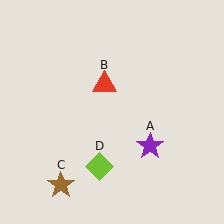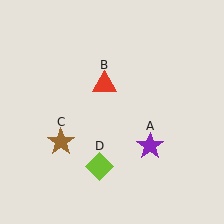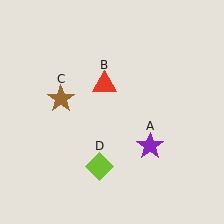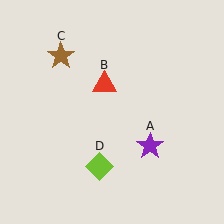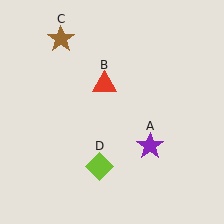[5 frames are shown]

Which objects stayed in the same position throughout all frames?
Purple star (object A) and red triangle (object B) and lime diamond (object D) remained stationary.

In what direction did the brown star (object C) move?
The brown star (object C) moved up.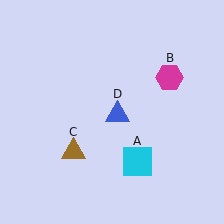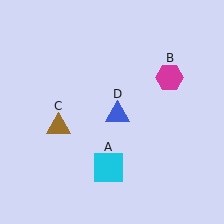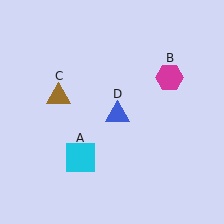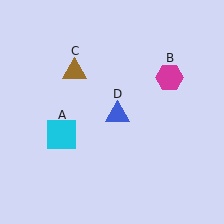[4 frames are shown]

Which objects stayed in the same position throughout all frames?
Magenta hexagon (object B) and blue triangle (object D) remained stationary.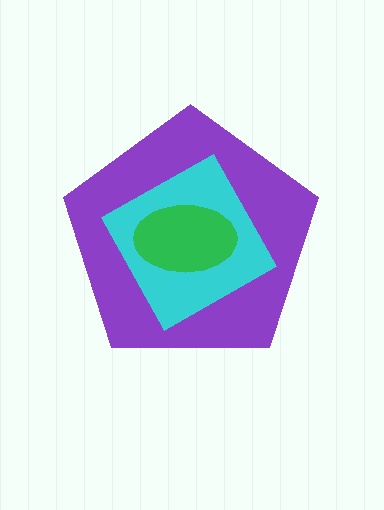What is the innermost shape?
The green ellipse.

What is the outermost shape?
The purple pentagon.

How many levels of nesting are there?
3.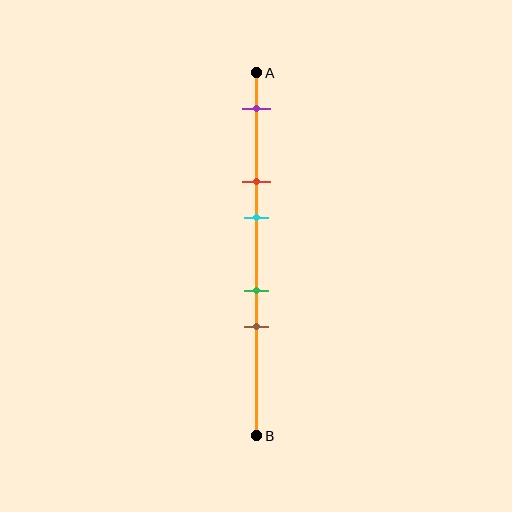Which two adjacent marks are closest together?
The green and brown marks are the closest adjacent pair.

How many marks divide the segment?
There are 5 marks dividing the segment.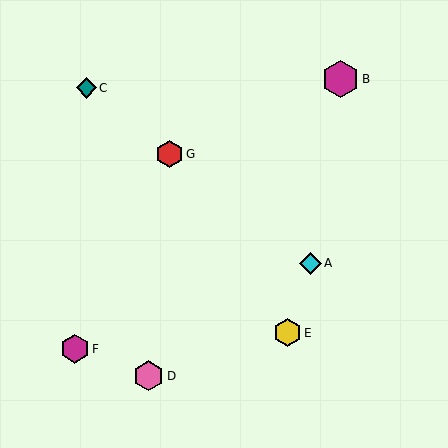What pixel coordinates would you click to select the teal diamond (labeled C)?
Click at (86, 88) to select the teal diamond C.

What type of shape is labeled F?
Shape F is a magenta hexagon.